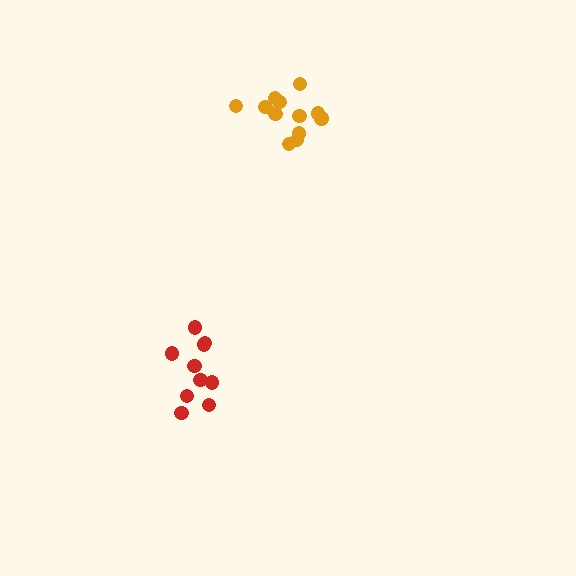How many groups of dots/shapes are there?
There are 2 groups.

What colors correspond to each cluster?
The clusters are colored: red, orange.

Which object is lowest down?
The red cluster is bottommost.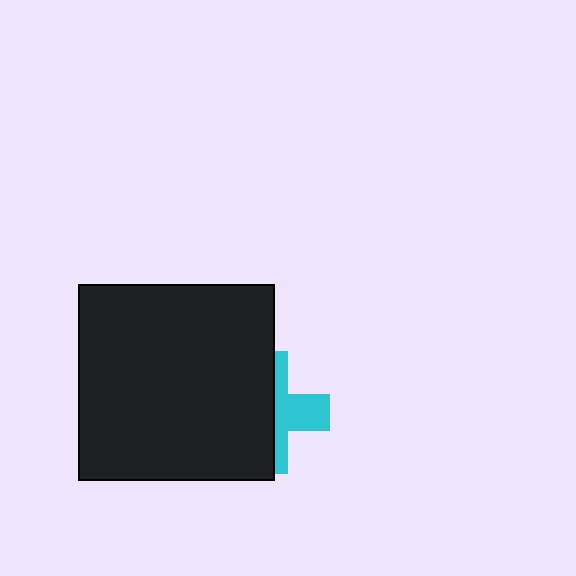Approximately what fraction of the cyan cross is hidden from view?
Roughly 61% of the cyan cross is hidden behind the black square.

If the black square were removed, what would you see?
You would see the complete cyan cross.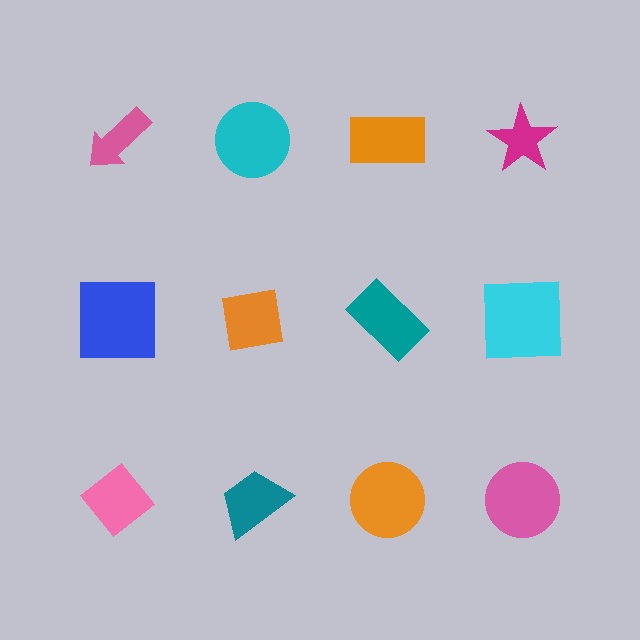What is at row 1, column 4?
A magenta star.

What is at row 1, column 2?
A cyan circle.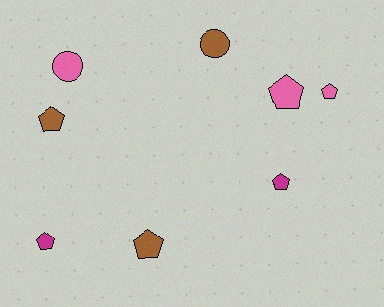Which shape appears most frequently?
Pentagon, with 6 objects.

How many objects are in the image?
There are 8 objects.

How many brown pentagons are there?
There are 2 brown pentagons.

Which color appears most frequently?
Pink, with 3 objects.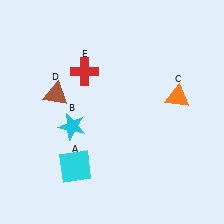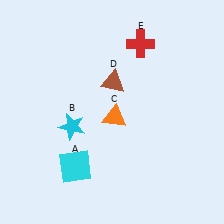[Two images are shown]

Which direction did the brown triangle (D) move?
The brown triangle (D) moved right.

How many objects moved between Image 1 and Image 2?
3 objects moved between the two images.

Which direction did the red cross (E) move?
The red cross (E) moved right.